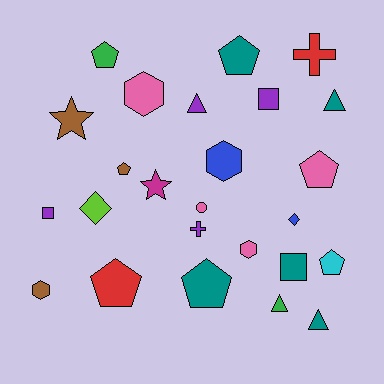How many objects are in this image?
There are 25 objects.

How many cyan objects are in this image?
There is 1 cyan object.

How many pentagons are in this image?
There are 7 pentagons.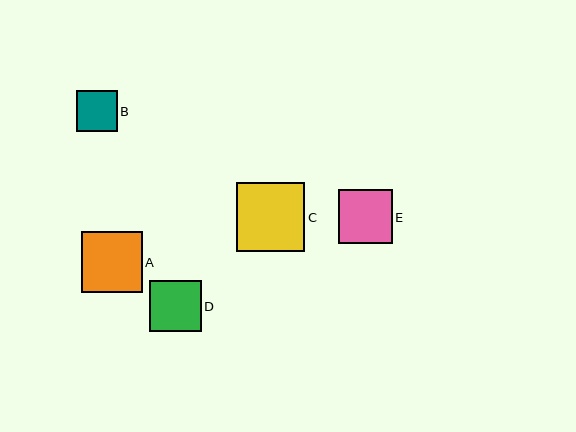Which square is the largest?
Square C is the largest with a size of approximately 69 pixels.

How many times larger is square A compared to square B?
Square A is approximately 1.5 times the size of square B.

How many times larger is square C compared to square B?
Square C is approximately 1.7 times the size of square B.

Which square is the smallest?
Square B is the smallest with a size of approximately 41 pixels.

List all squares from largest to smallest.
From largest to smallest: C, A, E, D, B.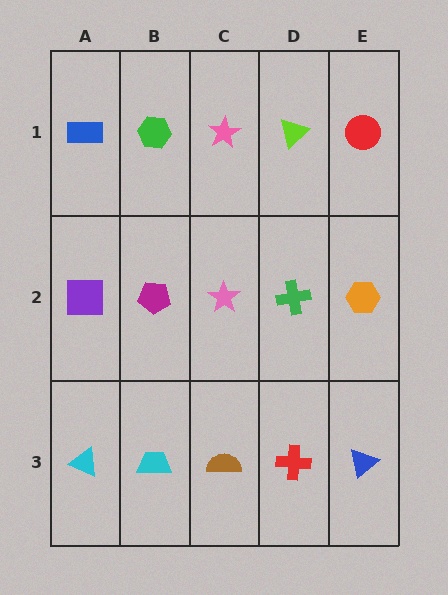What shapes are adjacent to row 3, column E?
An orange hexagon (row 2, column E), a red cross (row 3, column D).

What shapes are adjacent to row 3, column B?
A magenta pentagon (row 2, column B), a cyan triangle (row 3, column A), a brown semicircle (row 3, column C).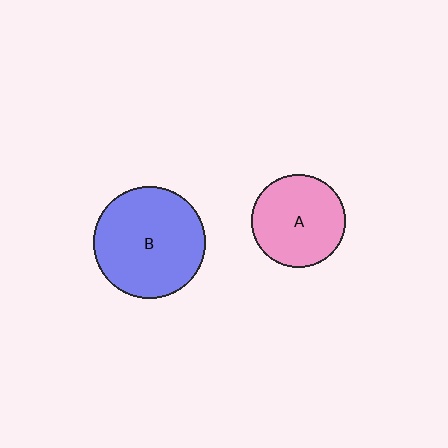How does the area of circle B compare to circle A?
Approximately 1.4 times.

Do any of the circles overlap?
No, none of the circles overlap.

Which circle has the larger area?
Circle B (blue).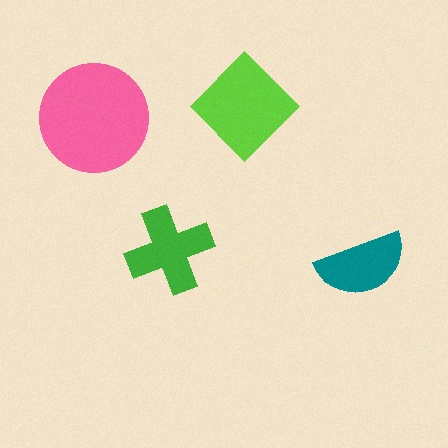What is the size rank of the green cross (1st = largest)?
3rd.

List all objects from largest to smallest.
The pink circle, the lime diamond, the green cross, the teal semicircle.